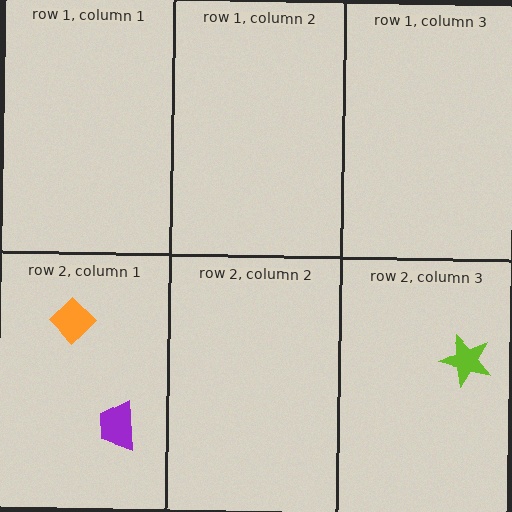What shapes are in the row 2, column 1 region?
The orange diamond, the purple trapezoid.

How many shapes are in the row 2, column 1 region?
2.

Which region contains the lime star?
The row 2, column 3 region.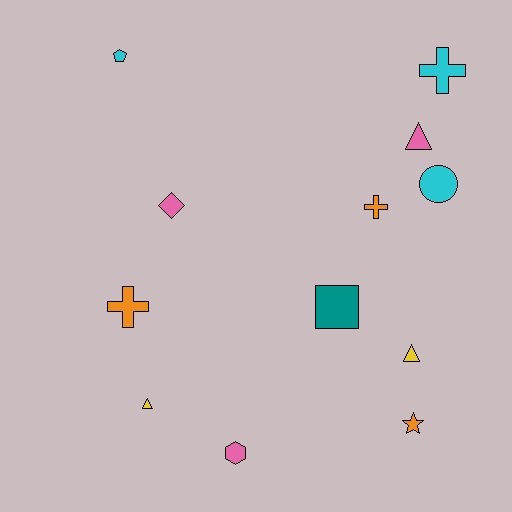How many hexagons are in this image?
There is 1 hexagon.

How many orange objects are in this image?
There are 3 orange objects.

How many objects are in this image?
There are 12 objects.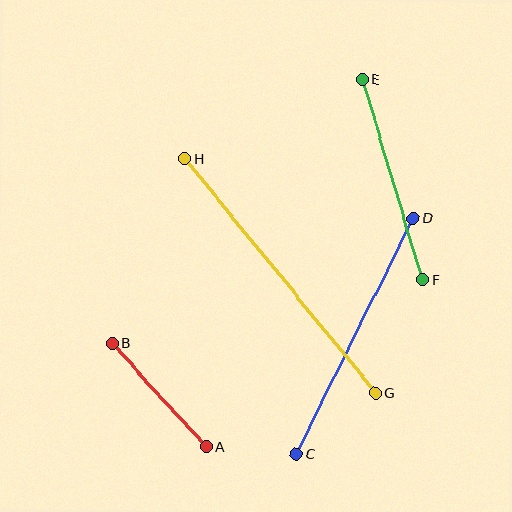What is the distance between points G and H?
The distance is approximately 302 pixels.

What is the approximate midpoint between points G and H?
The midpoint is at approximately (280, 276) pixels.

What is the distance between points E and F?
The distance is approximately 209 pixels.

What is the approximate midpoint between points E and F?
The midpoint is at approximately (392, 180) pixels.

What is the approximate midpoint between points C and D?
The midpoint is at approximately (355, 336) pixels.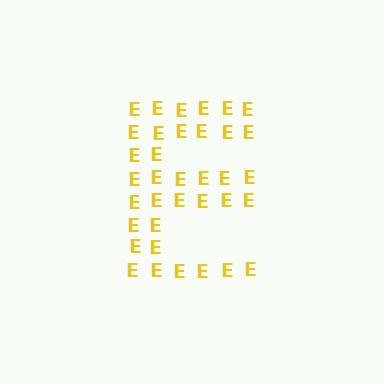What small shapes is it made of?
It is made of small letter E's.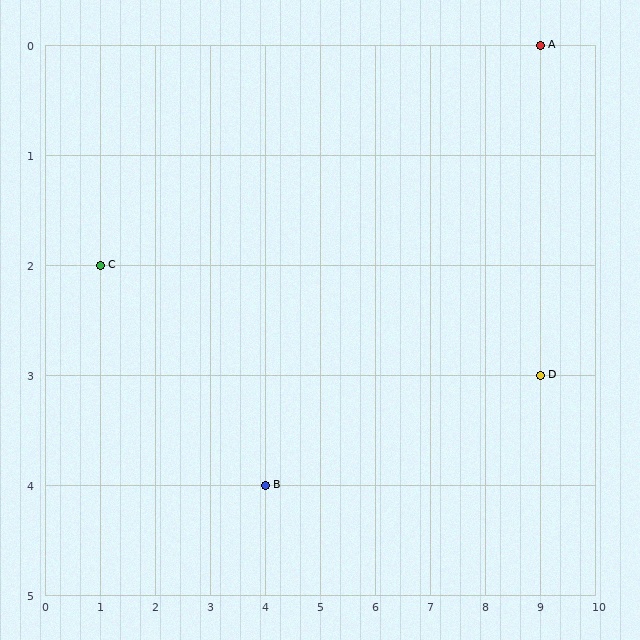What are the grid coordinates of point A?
Point A is at grid coordinates (9, 0).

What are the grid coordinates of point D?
Point D is at grid coordinates (9, 3).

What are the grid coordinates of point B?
Point B is at grid coordinates (4, 4).